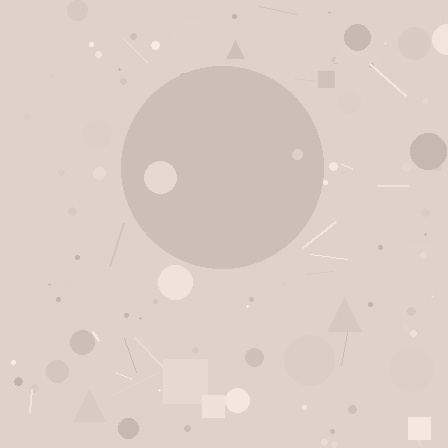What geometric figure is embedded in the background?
A circle is embedded in the background.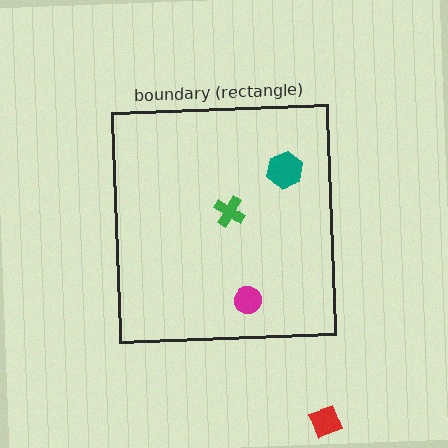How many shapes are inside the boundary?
3 inside, 1 outside.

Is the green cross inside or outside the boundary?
Inside.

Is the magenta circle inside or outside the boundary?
Inside.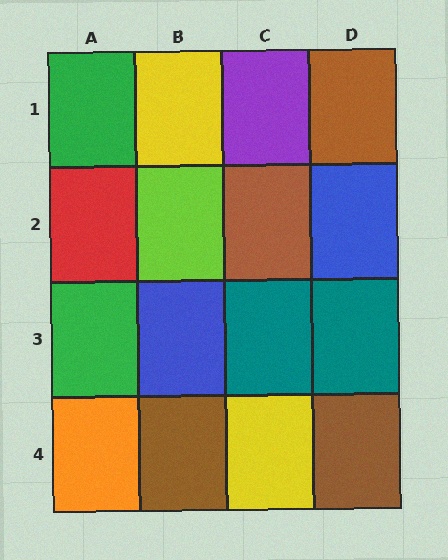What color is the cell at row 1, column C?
Purple.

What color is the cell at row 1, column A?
Green.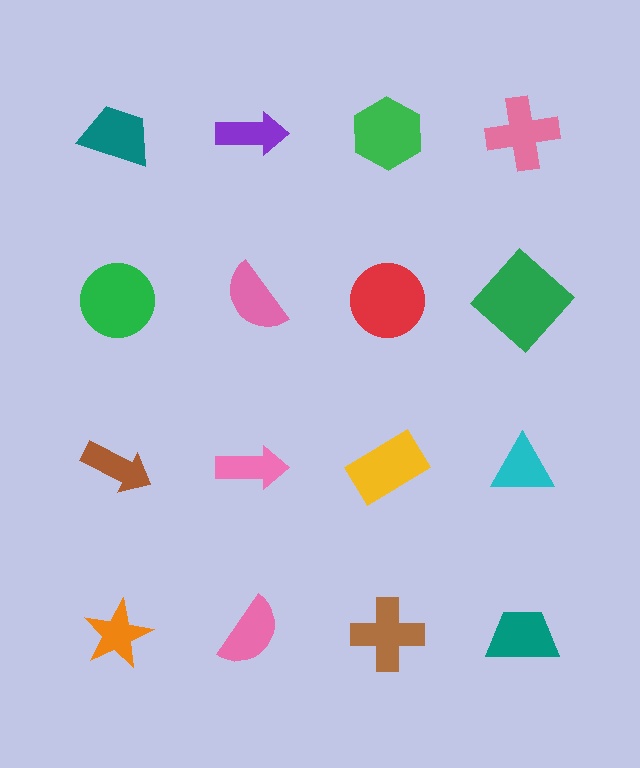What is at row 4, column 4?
A teal trapezoid.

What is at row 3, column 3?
A yellow rectangle.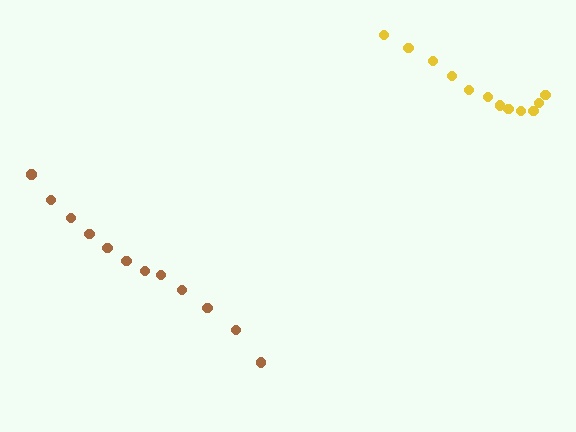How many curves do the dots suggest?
There are 2 distinct paths.